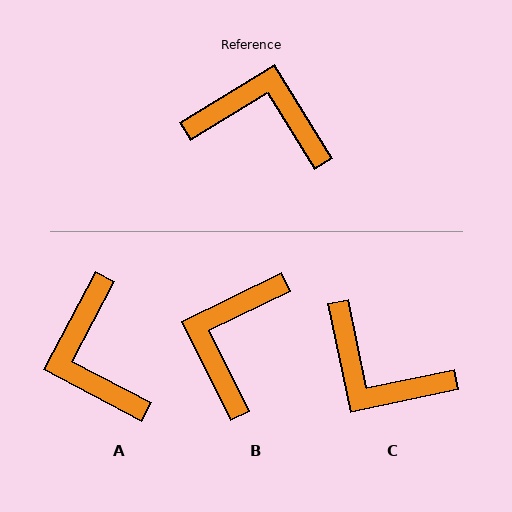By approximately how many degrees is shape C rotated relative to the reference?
Approximately 160 degrees counter-clockwise.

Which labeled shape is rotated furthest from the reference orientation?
C, about 160 degrees away.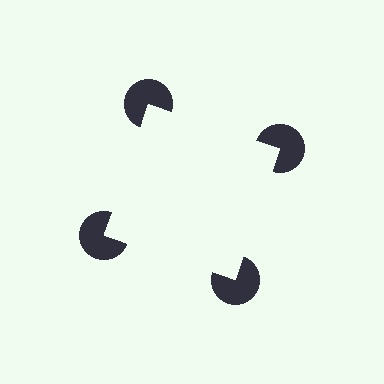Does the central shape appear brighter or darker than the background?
It typically appears slightly brighter than the background, even though no actual brightness change is drawn.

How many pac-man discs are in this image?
There are 4 — one at each vertex of the illusory square.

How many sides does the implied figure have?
4 sides.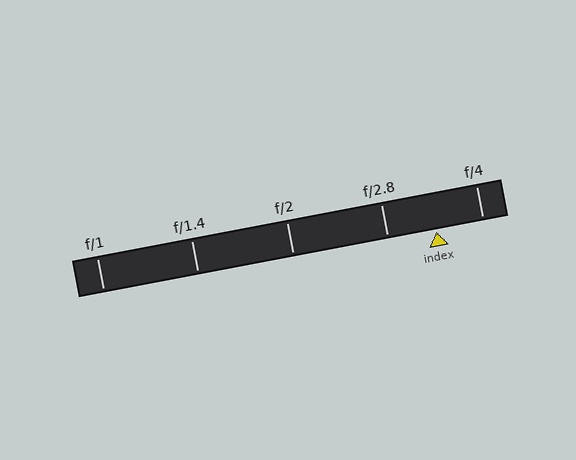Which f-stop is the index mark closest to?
The index mark is closest to f/4.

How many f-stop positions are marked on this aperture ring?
There are 5 f-stop positions marked.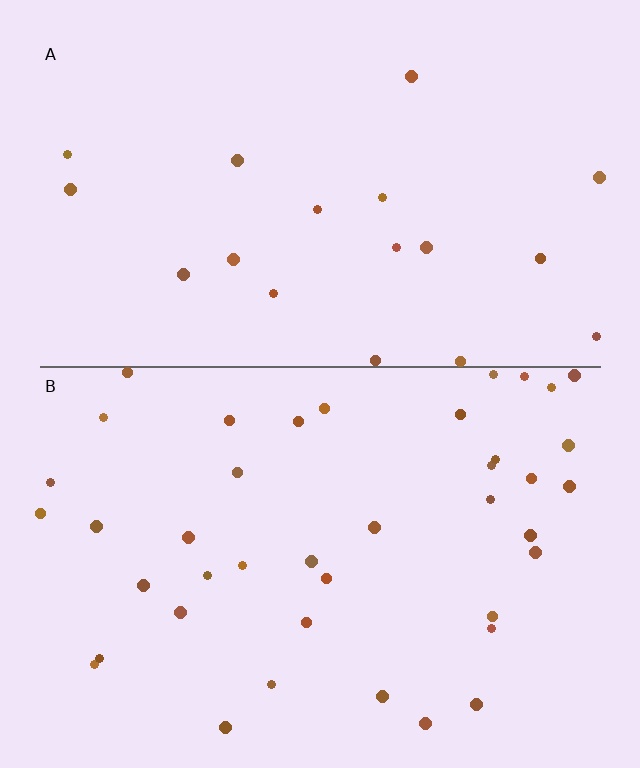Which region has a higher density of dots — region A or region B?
B (the bottom).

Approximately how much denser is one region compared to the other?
Approximately 2.3× — region B over region A.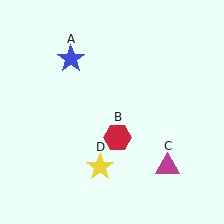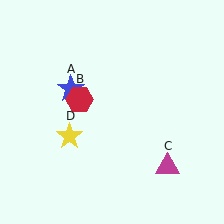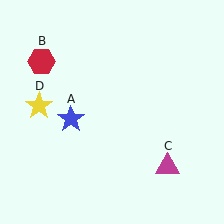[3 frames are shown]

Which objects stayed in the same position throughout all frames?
Magenta triangle (object C) remained stationary.